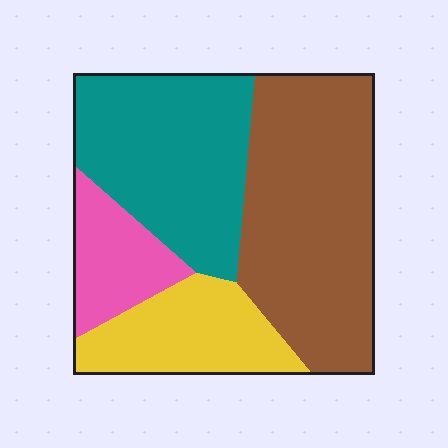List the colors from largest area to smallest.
From largest to smallest: brown, teal, yellow, pink.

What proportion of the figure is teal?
Teal covers 31% of the figure.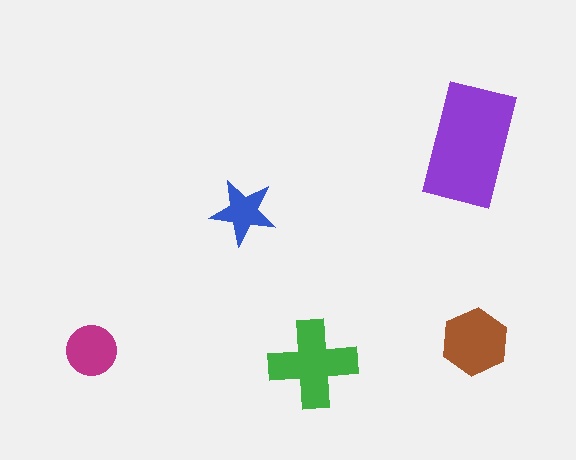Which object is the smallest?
The blue star.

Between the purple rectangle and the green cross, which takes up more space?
The purple rectangle.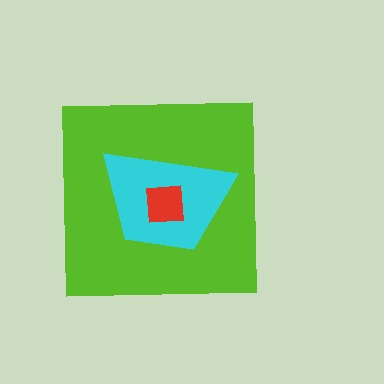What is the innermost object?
The red square.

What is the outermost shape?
The lime square.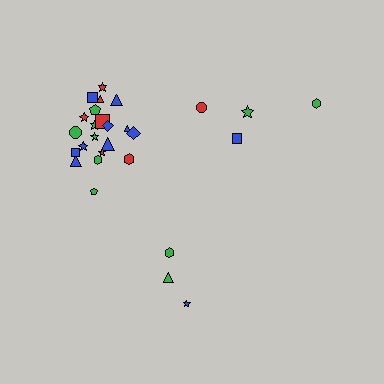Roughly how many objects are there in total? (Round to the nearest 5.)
Roughly 30 objects in total.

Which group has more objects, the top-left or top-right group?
The top-left group.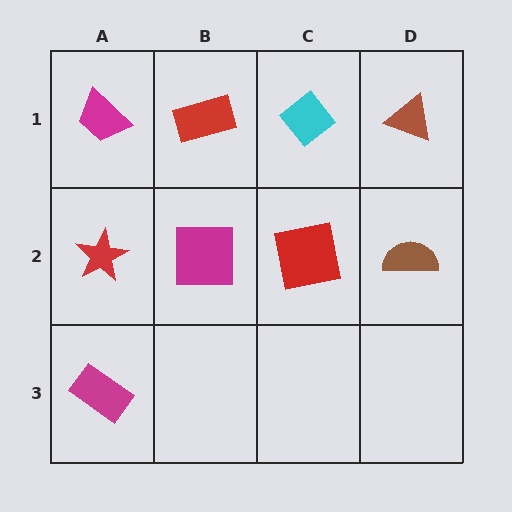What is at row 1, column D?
A brown triangle.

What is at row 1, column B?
A red rectangle.